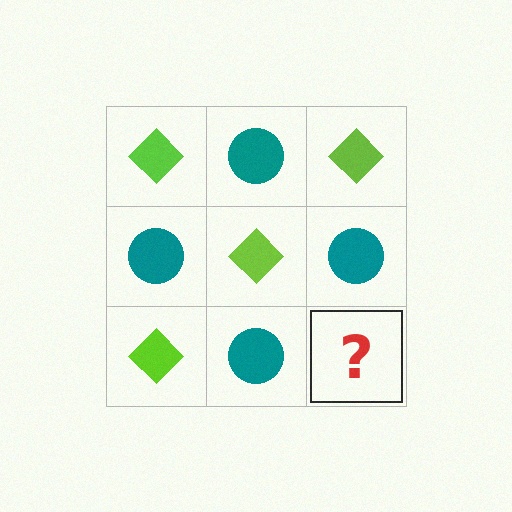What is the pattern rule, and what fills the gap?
The rule is that it alternates lime diamond and teal circle in a checkerboard pattern. The gap should be filled with a lime diamond.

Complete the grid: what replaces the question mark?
The question mark should be replaced with a lime diamond.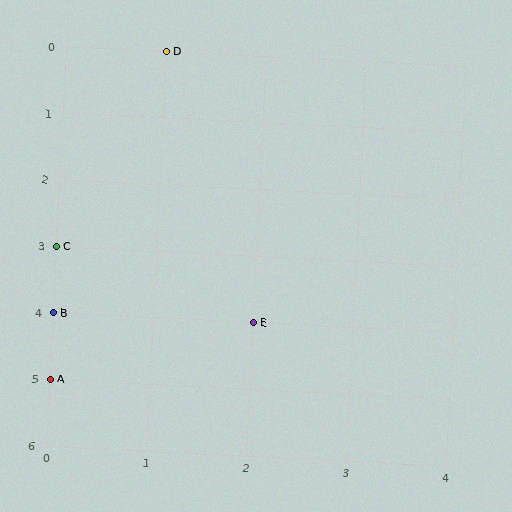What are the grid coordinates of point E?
Point E is at grid coordinates (2, 4).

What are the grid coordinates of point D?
Point D is at grid coordinates (1, 0).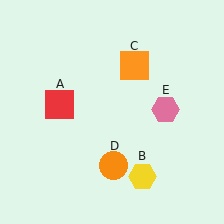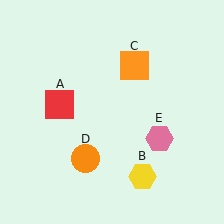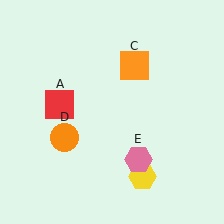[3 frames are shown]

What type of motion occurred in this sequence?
The orange circle (object D), pink hexagon (object E) rotated clockwise around the center of the scene.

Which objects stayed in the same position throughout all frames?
Red square (object A) and yellow hexagon (object B) and orange square (object C) remained stationary.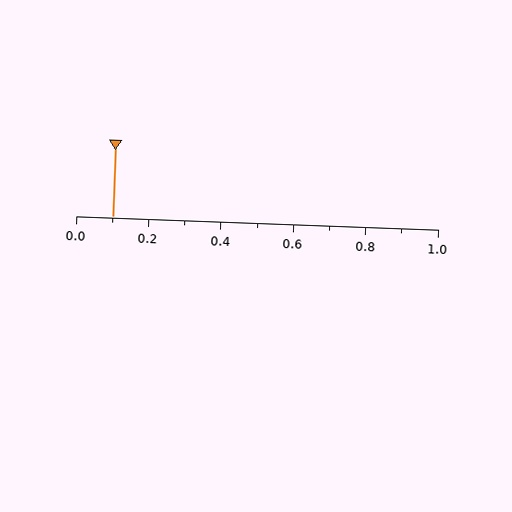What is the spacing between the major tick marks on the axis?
The major ticks are spaced 0.2 apart.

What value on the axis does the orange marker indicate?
The marker indicates approximately 0.1.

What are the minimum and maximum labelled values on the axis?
The axis runs from 0.0 to 1.0.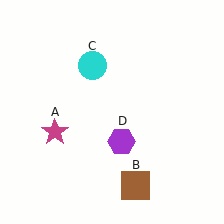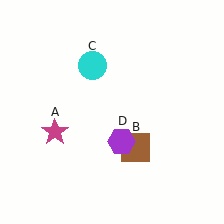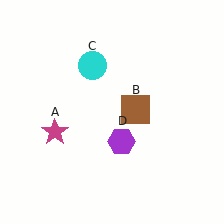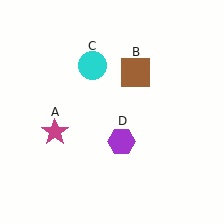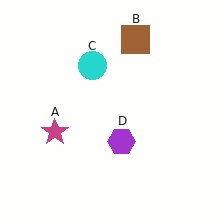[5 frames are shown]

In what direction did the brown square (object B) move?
The brown square (object B) moved up.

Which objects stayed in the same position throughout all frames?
Magenta star (object A) and cyan circle (object C) and purple hexagon (object D) remained stationary.